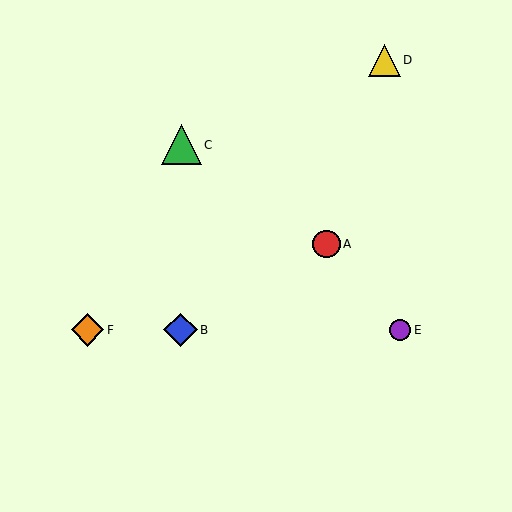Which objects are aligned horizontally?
Objects B, E, F are aligned horizontally.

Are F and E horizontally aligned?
Yes, both are at y≈330.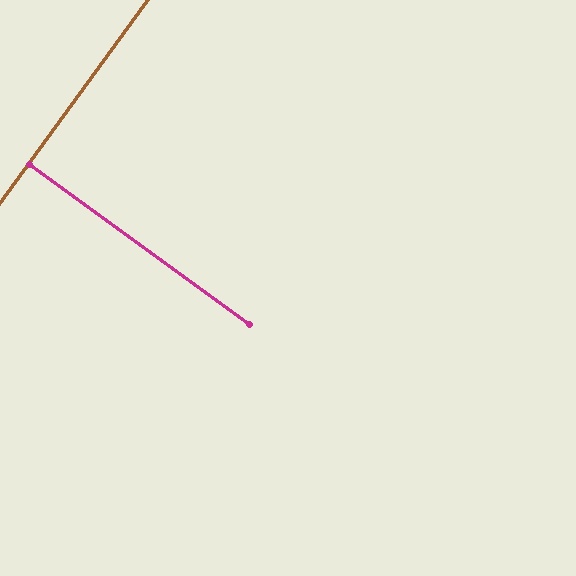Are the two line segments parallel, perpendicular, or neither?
Perpendicular — they meet at approximately 90°.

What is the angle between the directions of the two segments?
Approximately 90 degrees.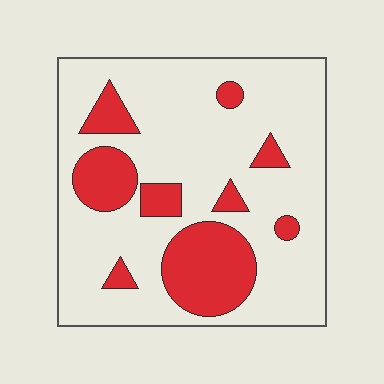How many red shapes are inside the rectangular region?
9.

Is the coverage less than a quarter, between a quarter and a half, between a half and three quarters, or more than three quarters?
Less than a quarter.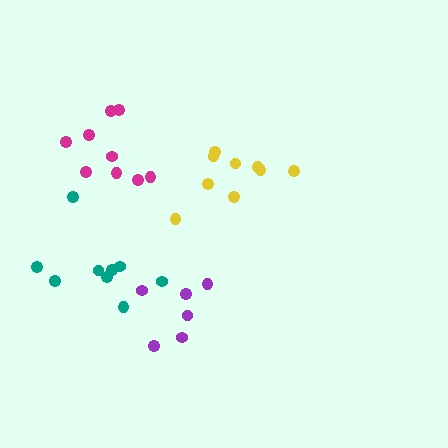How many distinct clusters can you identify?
There are 4 distinct clusters.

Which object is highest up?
The magenta cluster is topmost.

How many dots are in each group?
Group 1: 9 dots, Group 2: 9 dots, Group 3: 6 dots, Group 4: 9 dots (33 total).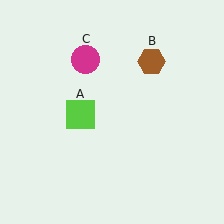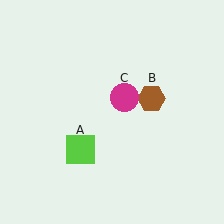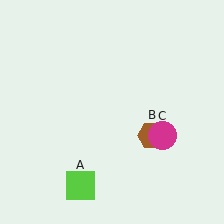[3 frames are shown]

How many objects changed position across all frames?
3 objects changed position: lime square (object A), brown hexagon (object B), magenta circle (object C).